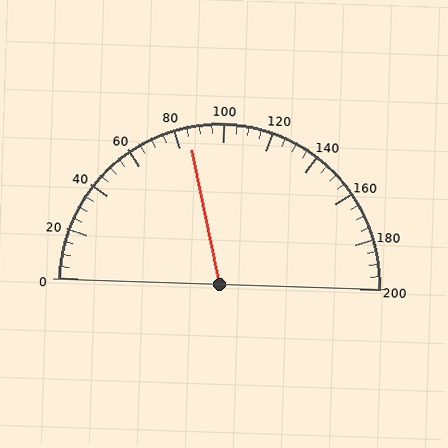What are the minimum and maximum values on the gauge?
The gauge ranges from 0 to 200.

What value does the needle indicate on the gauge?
The needle indicates approximately 85.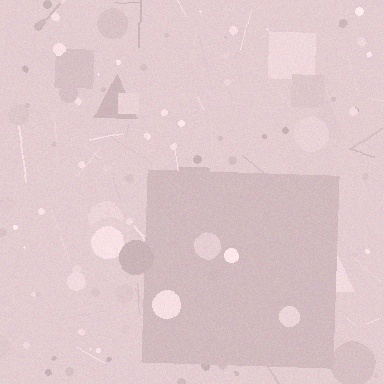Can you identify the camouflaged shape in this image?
The camouflaged shape is a square.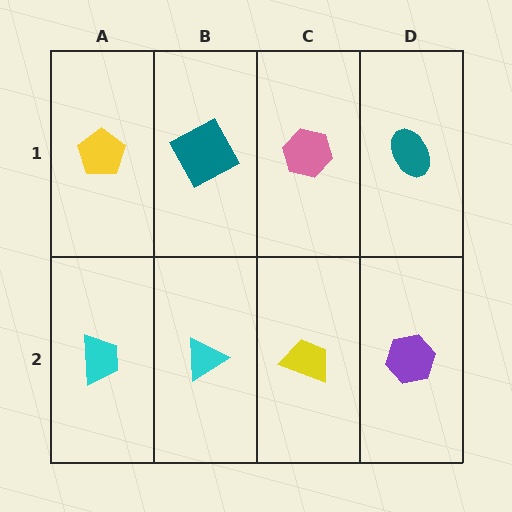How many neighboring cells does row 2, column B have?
3.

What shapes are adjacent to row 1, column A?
A cyan trapezoid (row 2, column A), a teal square (row 1, column B).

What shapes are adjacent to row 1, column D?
A purple hexagon (row 2, column D), a pink hexagon (row 1, column C).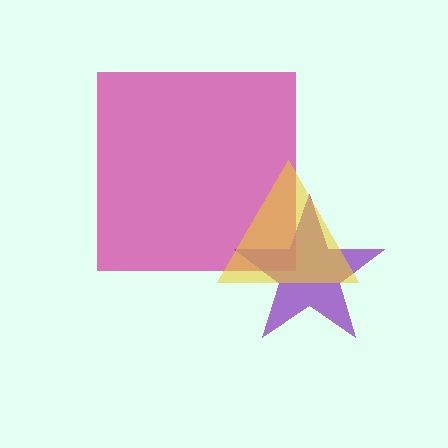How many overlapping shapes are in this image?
There are 3 overlapping shapes in the image.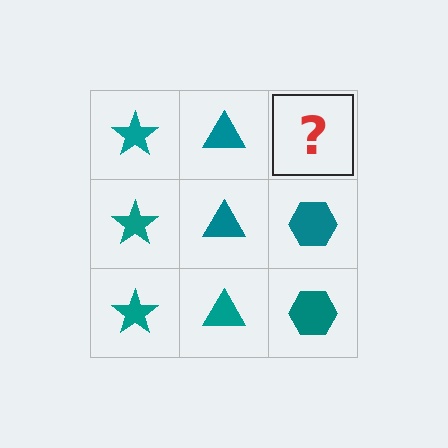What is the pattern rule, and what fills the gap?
The rule is that each column has a consistent shape. The gap should be filled with a teal hexagon.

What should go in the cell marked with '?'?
The missing cell should contain a teal hexagon.